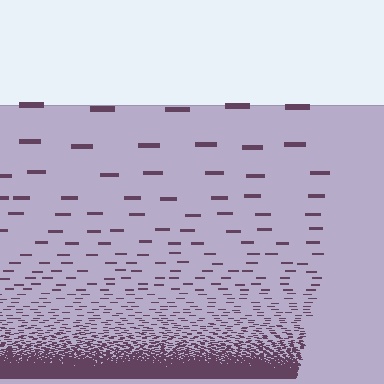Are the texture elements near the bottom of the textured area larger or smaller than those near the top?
Smaller. The gradient is inverted — elements near the bottom are smaller and denser.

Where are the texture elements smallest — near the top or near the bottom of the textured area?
Near the bottom.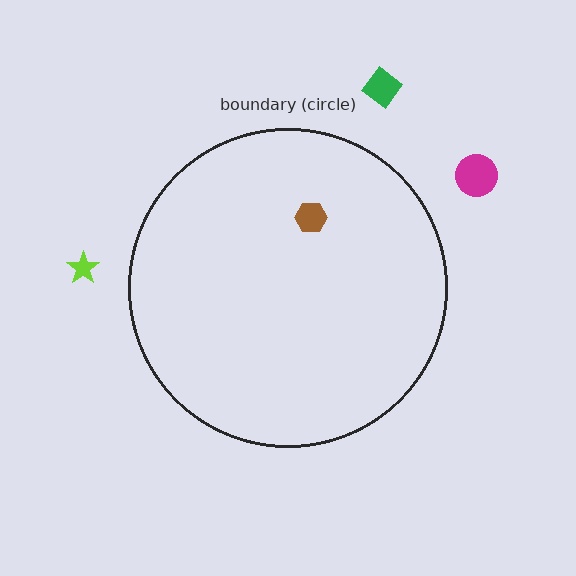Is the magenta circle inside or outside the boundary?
Outside.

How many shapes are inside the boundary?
1 inside, 3 outside.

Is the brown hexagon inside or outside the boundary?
Inside.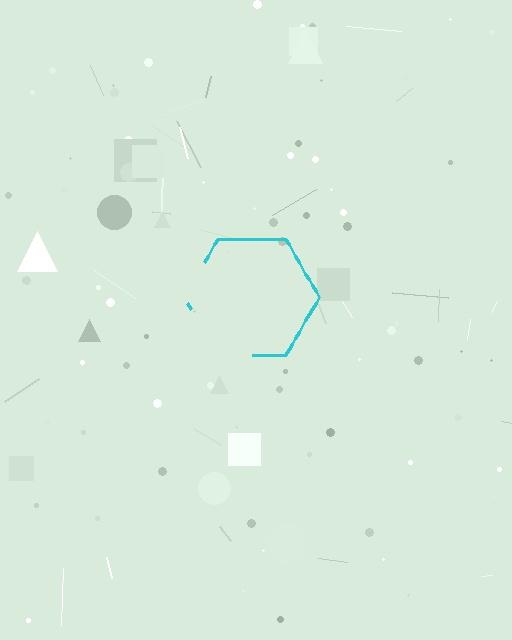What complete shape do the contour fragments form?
The contour fragments form a hexagon.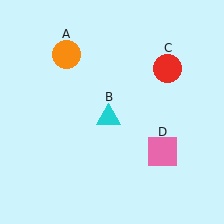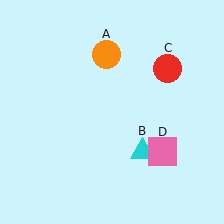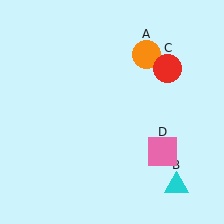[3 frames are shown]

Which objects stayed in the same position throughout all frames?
Red circle (object C) and pink square (object D) remained stationary.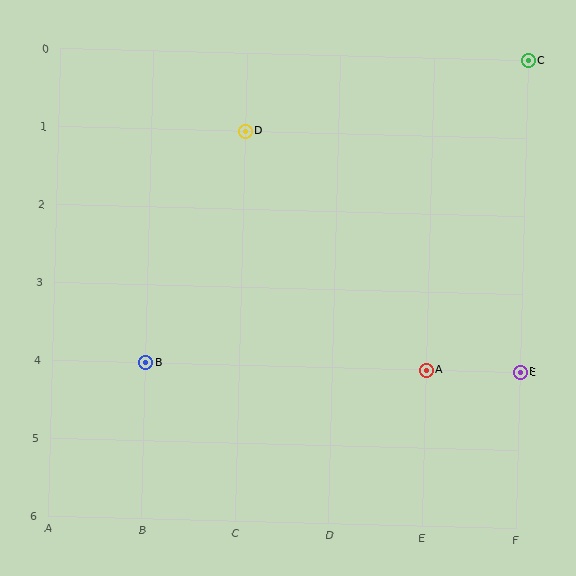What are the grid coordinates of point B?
Point B is at grid coordinates (B, 4).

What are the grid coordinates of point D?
Point D is at grid coordinates (C, 1).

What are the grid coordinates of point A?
Point A is at grid coordinates (E, 4).